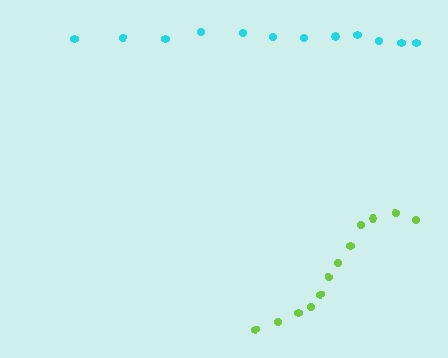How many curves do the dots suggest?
There are 2 distinct paths.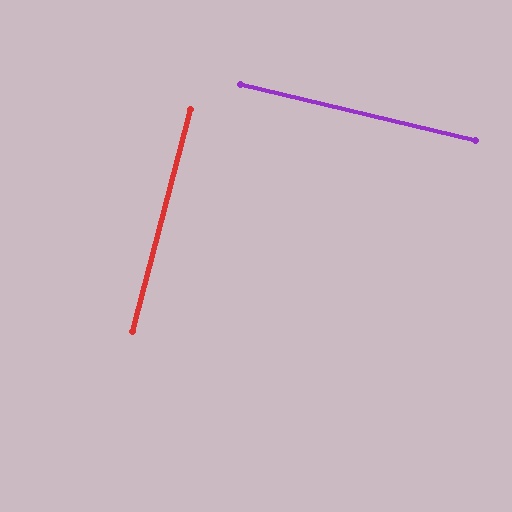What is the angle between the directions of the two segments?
Approximately 89 degrees.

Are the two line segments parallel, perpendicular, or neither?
Perpendicular — they meet at approximately 89°.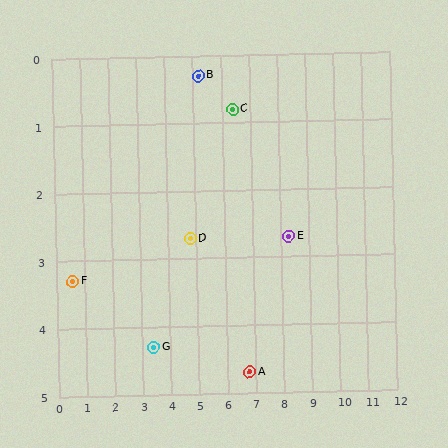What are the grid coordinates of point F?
Point F is at approximately (0.6, 3.3).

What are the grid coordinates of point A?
Point A is at approximately (6.8, 4.7).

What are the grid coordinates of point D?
Point D is at approximately (4.8, 2.7).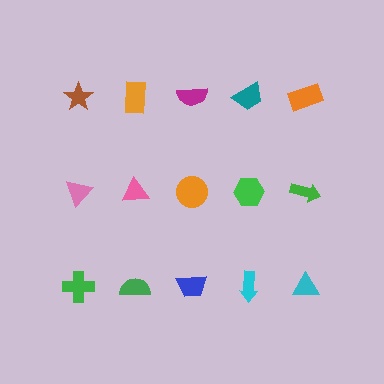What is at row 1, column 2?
An orange rectangle.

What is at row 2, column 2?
A pink triangle.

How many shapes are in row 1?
5 shapes.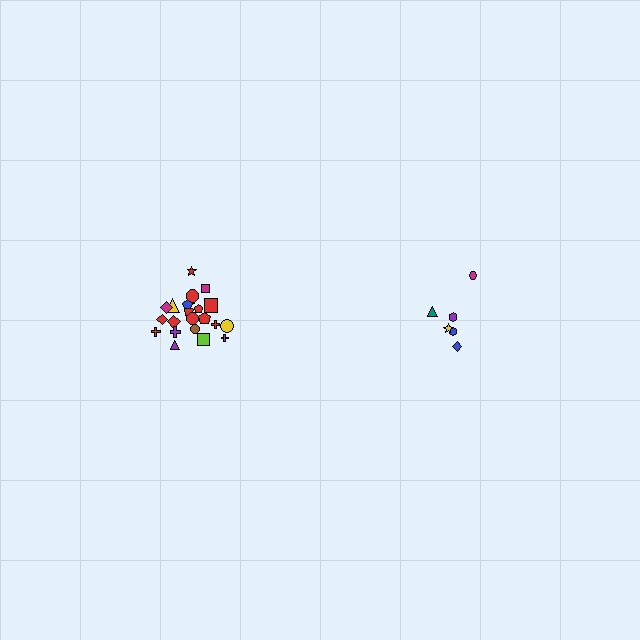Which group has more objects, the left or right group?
The left group.